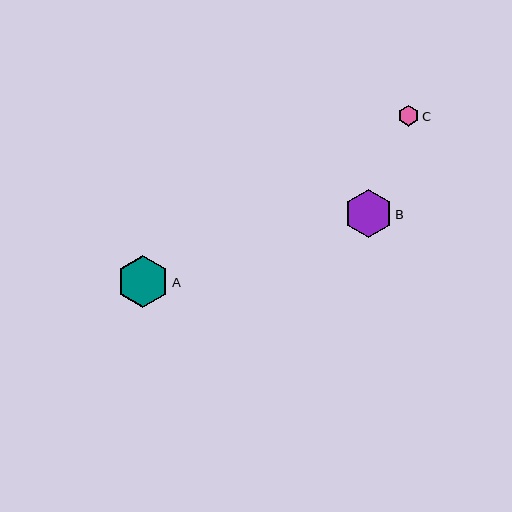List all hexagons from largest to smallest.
From largest to smallest: A, B, C.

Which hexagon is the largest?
Hexagon A is the largest with a size of approximately 52 pixels.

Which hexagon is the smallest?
Hexagon C is the smallest with a size of approximately 21 pixels.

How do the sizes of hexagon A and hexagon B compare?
Hexagon A and hexagon B are approximately the same size.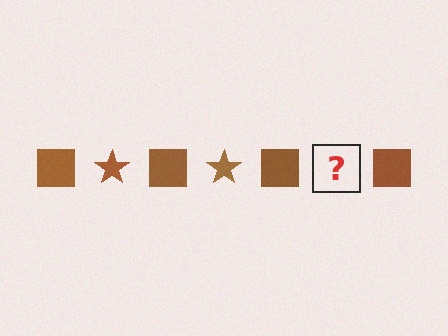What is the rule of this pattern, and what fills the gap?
The rule is that the pattern cycles through square, star shapes in brown. The gap should be filled with a brown star.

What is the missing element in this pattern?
The missing element is a brown star.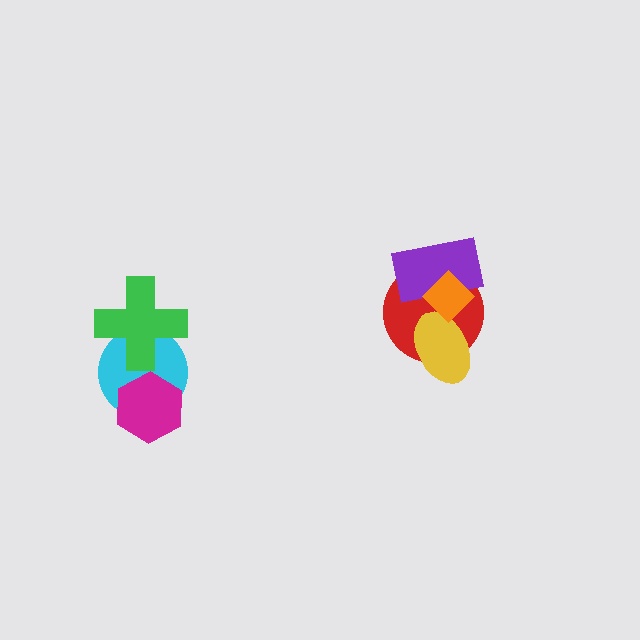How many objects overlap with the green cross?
1 object overlaps with the green cross.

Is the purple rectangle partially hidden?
Yes, it is partially covered by another shape.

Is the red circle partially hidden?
Yes, it is partially covered by another shape.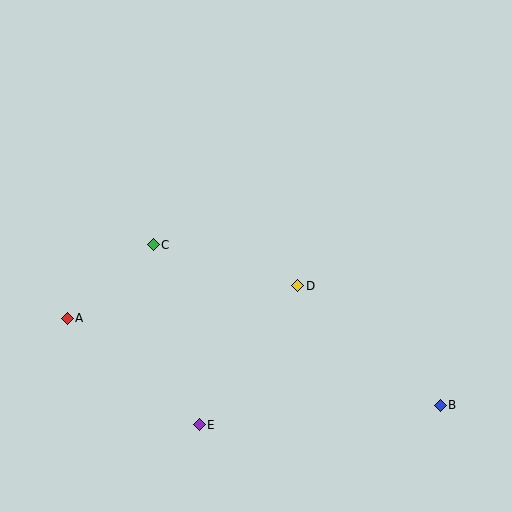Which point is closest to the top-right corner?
Point D is closest to the top-right corner.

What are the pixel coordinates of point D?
Point D is at (298, 286).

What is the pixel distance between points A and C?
The distance between A and C is 113 pixels.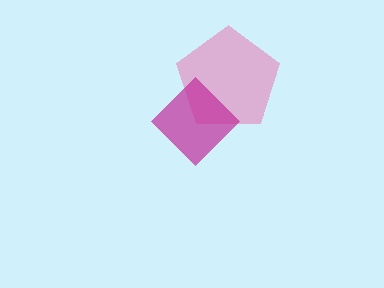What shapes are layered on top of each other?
The layered shapes are: a pink pentagon, a magenta diamond.